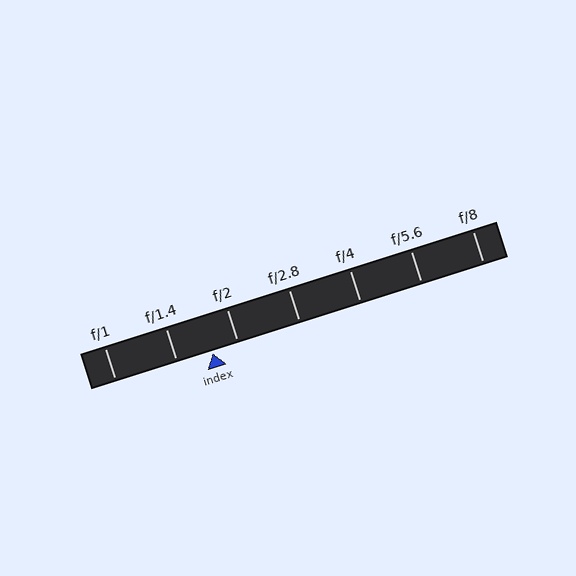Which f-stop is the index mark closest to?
The index mark is closest to f/2.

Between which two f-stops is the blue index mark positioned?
The index mark is between f/1.4 and f/2.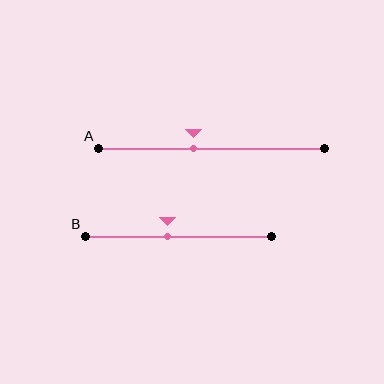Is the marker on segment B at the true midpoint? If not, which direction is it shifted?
No, the marker on segment B is shifted to the left by about 6% of the segment length.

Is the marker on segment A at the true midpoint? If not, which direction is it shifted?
No, the marker on segment A is shifted to the left by about 8% of the segment length.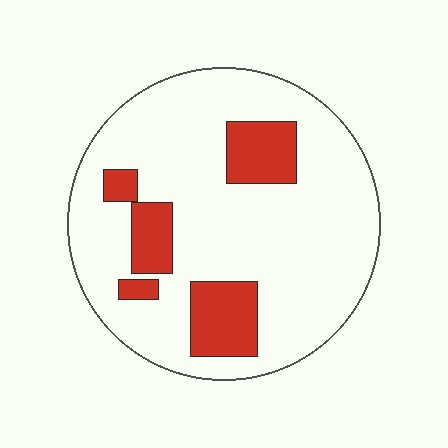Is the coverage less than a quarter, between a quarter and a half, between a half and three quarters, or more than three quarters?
Less than a quarter.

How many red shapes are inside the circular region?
5.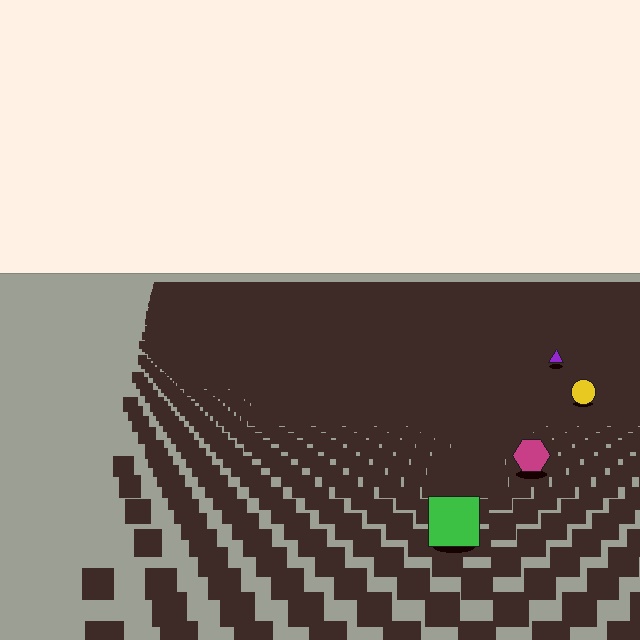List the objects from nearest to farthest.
From nearest to farthest: the green square, the magenta hexagon, the yellow circle, the purple triangle.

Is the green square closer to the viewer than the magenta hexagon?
Yes. The green square is closer — you can tell from the texture gradient: the ground texture is coarser near it.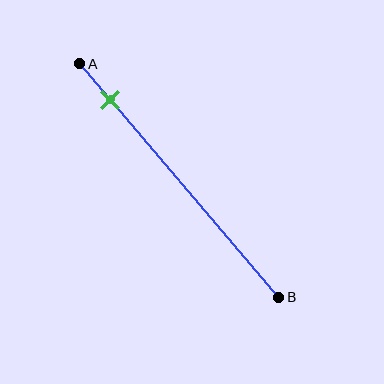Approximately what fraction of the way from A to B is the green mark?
The green mark is approximately 15% of the way from A to B.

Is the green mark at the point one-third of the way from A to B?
No, the mark is at about 15% from A, not at the 33% one-third point.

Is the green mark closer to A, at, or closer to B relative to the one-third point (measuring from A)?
The green mark is closer to point A than the one-third point of segment AB.